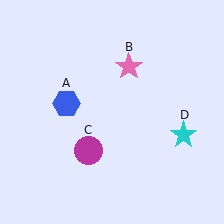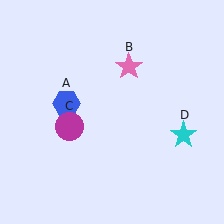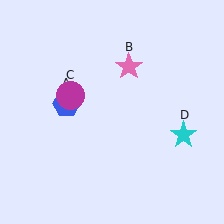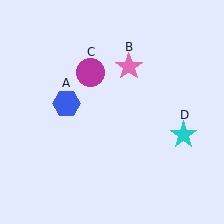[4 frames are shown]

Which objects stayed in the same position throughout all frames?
Blue hexagon (object A) and pink star (object B) and cyan star (object D) remained stationary.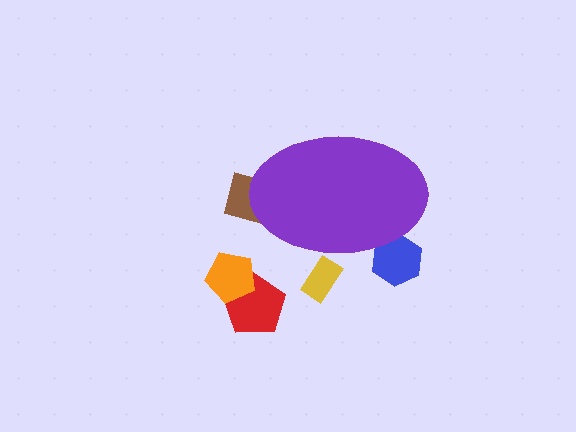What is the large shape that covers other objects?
A purple ellipse.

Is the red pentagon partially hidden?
No, the red pentagon is fully visible.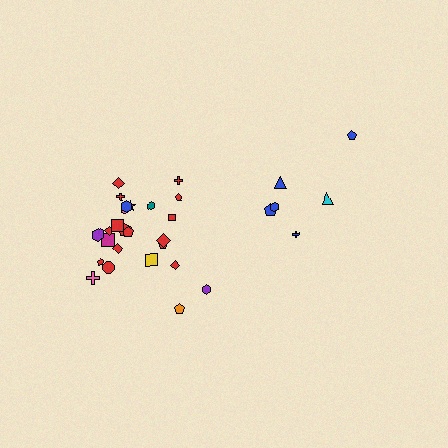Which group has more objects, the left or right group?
The left group.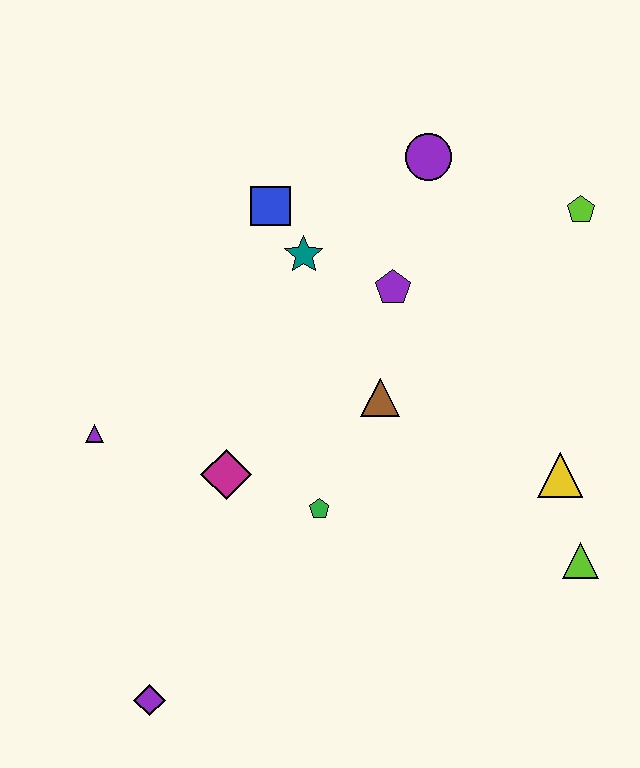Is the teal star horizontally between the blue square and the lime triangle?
Yes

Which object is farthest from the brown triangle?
The purple diamond is farthest from the brown triangle.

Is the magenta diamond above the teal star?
No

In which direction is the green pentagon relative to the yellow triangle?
The green pentagon is to the left of the yellow triangle.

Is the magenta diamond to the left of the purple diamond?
No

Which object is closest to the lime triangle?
The yellow triangle is closest to the lime triangle.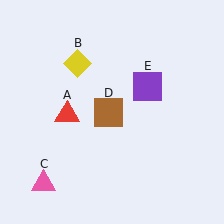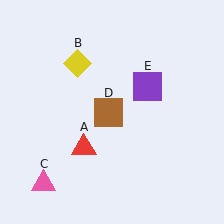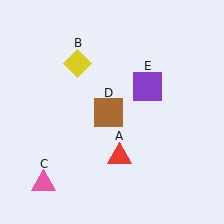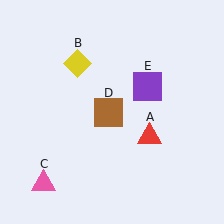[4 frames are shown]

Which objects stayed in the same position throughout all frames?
Yellow diamond (object B) and pink triangle (object C) and brown square (object D) and purple square (object E) remained stationary.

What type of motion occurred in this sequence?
The red triangle (object A) rotated counterclockwise around the center of the scene.